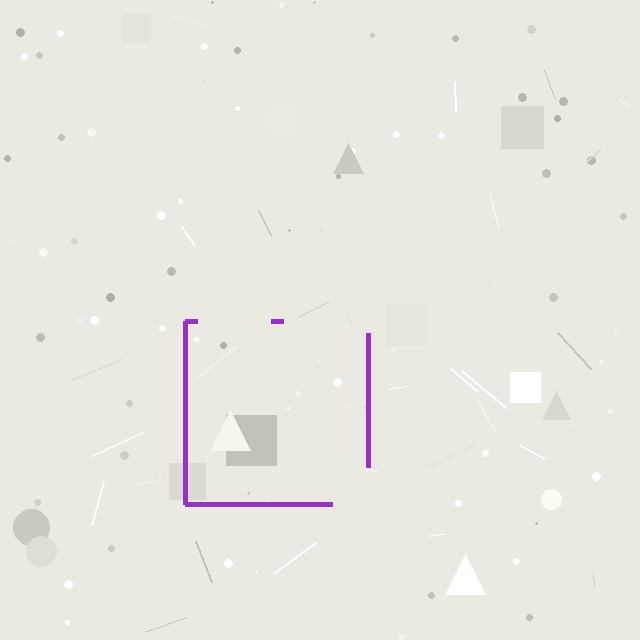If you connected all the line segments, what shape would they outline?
They would outline a square.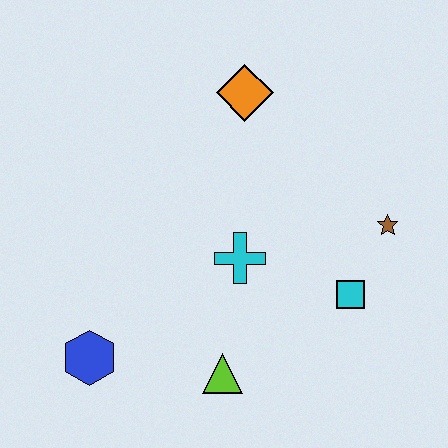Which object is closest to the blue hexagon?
The lime triangle is closest to the blue hexagon.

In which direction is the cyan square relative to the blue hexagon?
The cyan square is to the right of the blue hexagon.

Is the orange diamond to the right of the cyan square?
No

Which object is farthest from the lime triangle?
The orange diamond is farthest from the lime triangle.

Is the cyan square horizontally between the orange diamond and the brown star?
Yes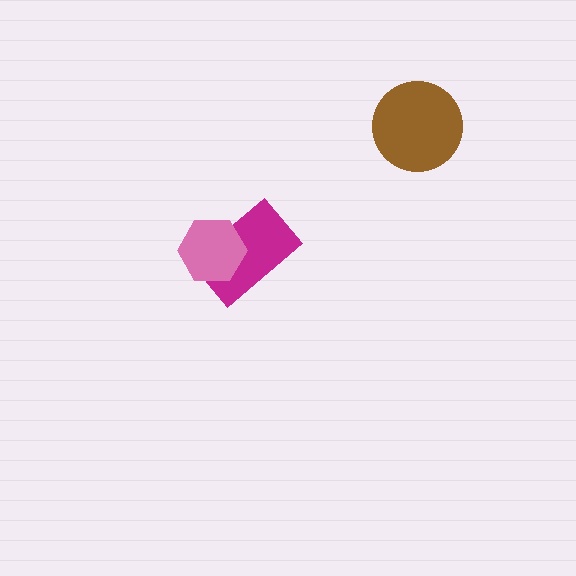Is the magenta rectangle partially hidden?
Yes, it is partially covered by another shape.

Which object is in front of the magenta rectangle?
The pink hexagon is in front of the magenta rectangle.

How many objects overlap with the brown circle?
0 objects overlap with the brown circle.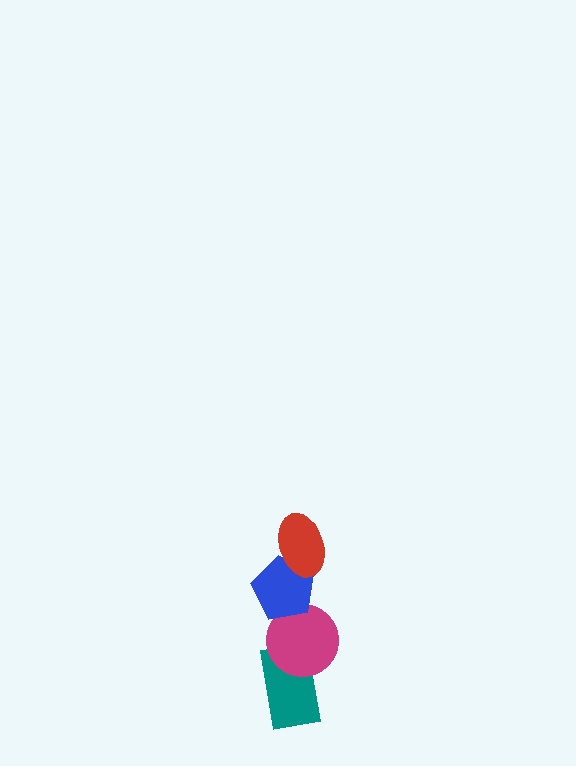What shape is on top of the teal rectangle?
The magenta circle is on top of the teal rectangle.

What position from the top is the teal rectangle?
The teal rectangle is 4th from the top.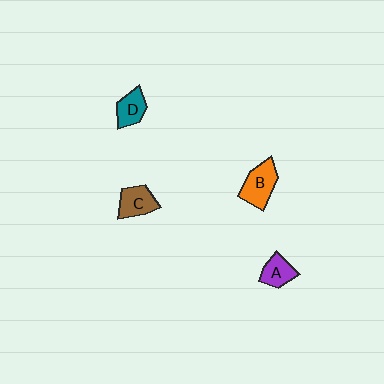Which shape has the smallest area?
Shape A (purple).